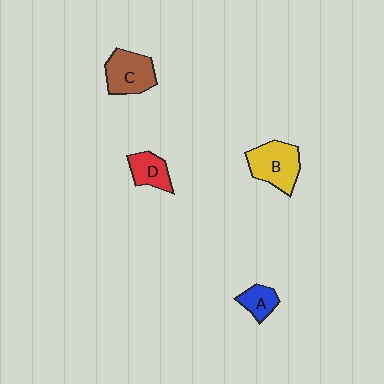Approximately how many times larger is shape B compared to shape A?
Approximately 2.0 times.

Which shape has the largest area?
Shape B (yellow).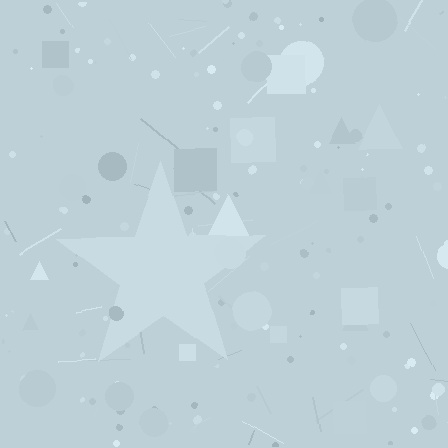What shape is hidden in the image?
A star is hidden in the image.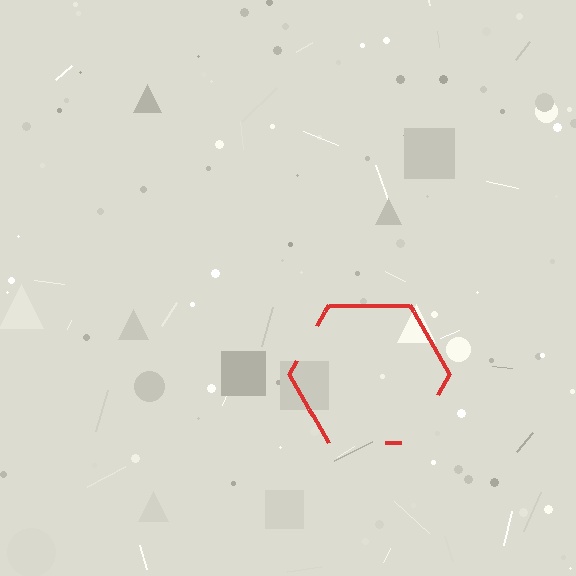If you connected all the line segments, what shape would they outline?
They would outline a hexagon.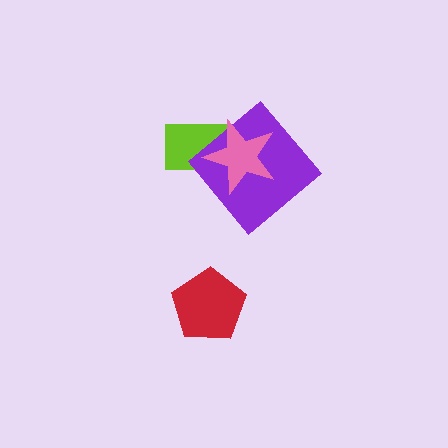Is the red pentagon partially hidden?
No, no other shape covers it.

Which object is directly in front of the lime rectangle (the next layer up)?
The purple diamond is directly in front of the lime rectangle.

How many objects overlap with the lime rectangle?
2 objects overlap with the lime rectangle.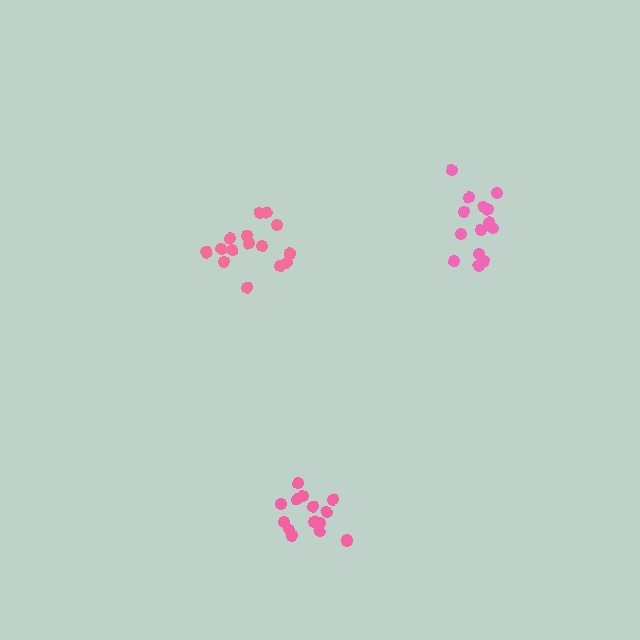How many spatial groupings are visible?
There are 3 spatial groupings.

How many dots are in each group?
Group 1: 14 dots, Group 2: 15 dots, Group 3: 14 dots (43 total).